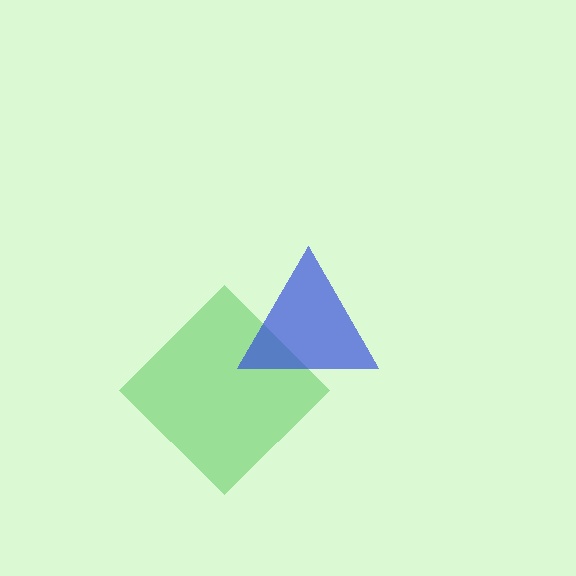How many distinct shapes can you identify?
There are 2 distinct shapes: a green diamond, a blue triangle.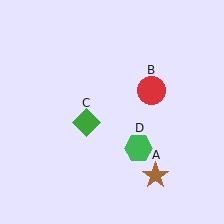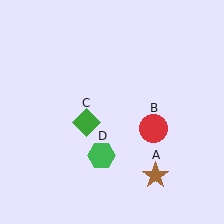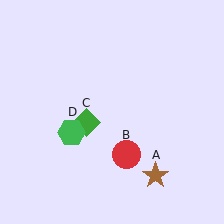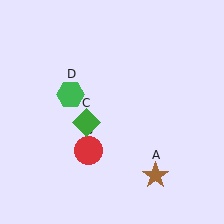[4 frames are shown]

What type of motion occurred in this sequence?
The red circle (object B), green hexagon (object D) rotated clockwise around the center of the scene.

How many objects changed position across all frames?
2 objects changed position: red circle (object B), green hexagon (object D).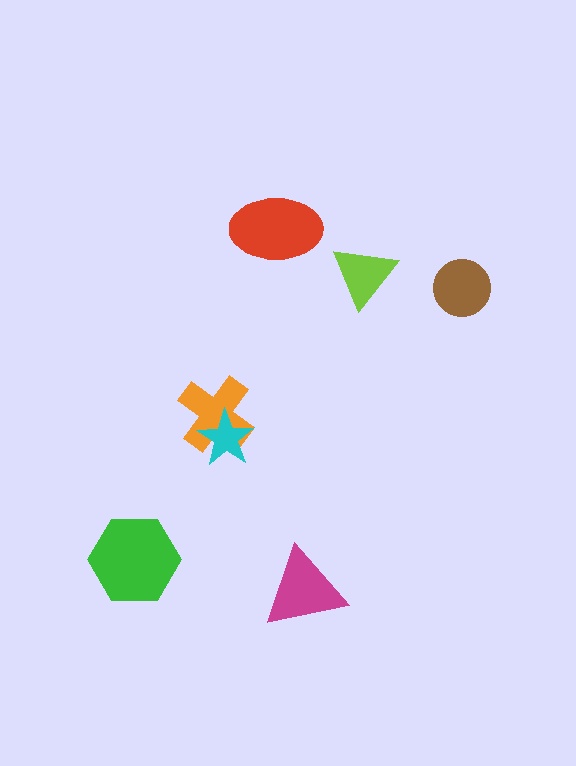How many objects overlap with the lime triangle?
0 objects overlap with the lime triangle.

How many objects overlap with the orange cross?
1 object overlaps with the orange cross.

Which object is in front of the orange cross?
The cyan star is in front of the orange cross.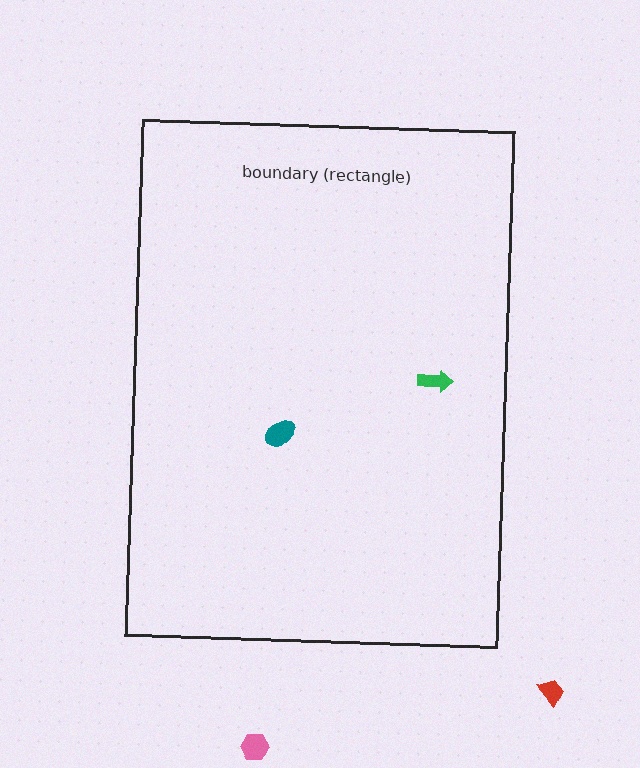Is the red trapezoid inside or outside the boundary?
Outside.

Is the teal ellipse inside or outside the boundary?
Inside.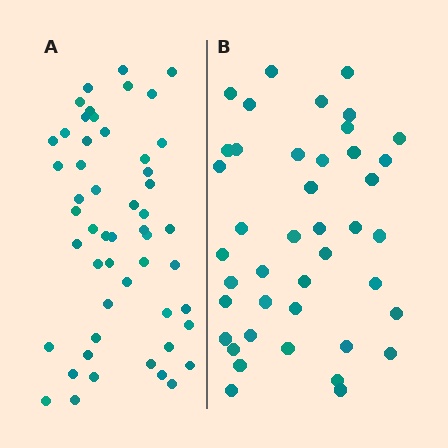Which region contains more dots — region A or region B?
Region A (the left region) has more dots.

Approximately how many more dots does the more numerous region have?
Region A has roughly 10 or so more dots than region B.